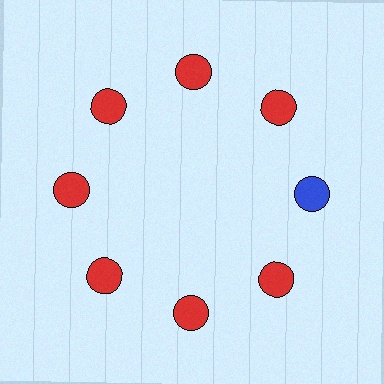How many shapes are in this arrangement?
There are 8 shapes arranged in a ring pattern.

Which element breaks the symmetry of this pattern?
The blue circle at roughly the 3 o'clock position breaks the symmetry. All other shapes are red circles.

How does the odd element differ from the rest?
It has a different color: blue instead of red.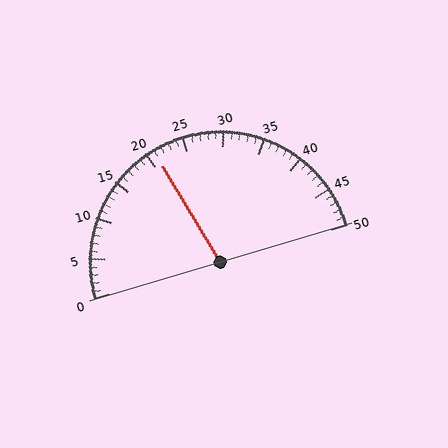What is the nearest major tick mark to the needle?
The nearest major tick mark is 20.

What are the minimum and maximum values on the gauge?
The gauge ranges from 0 to 50.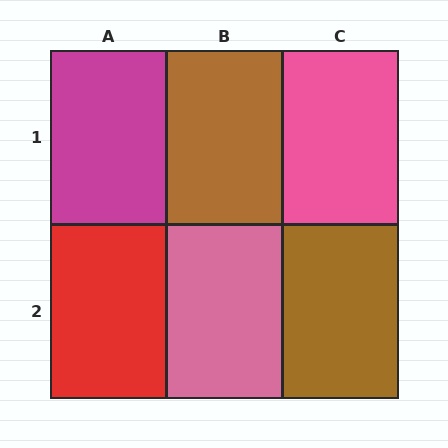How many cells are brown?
2 cells are brown.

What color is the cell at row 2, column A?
Red.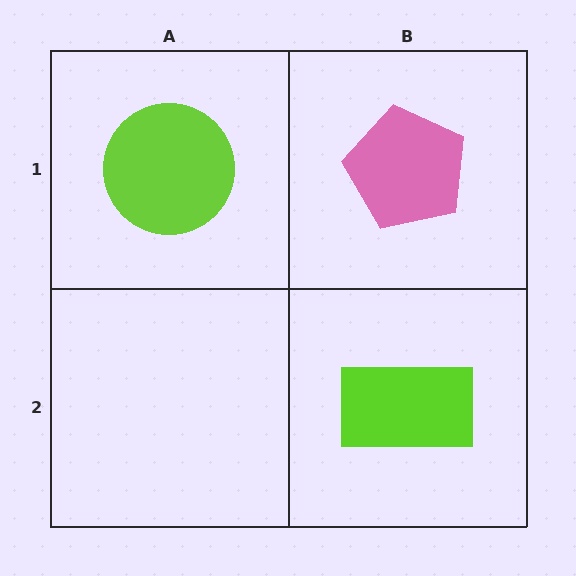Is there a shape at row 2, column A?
No, that cell is empty.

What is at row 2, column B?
A lime rectangle.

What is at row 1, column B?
A pink pentagon.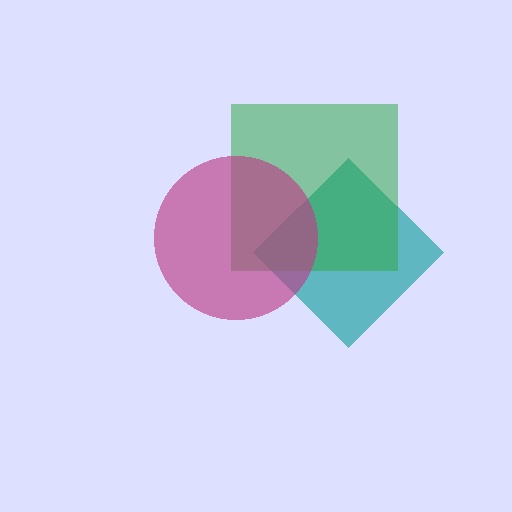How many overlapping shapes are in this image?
There are 3 overlapping shapes in the image.